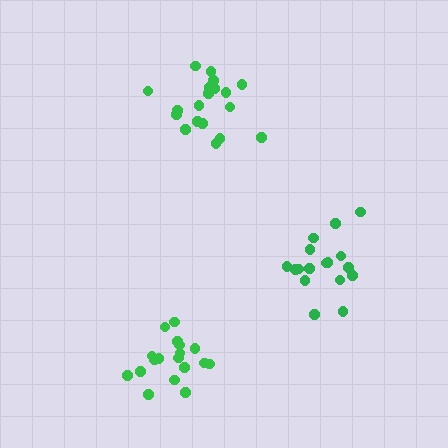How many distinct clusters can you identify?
There are 3 distinct clusters.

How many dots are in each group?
Group 1: 19 dots, Group 2: 17 dots, Group 3: 18 dots (54 total).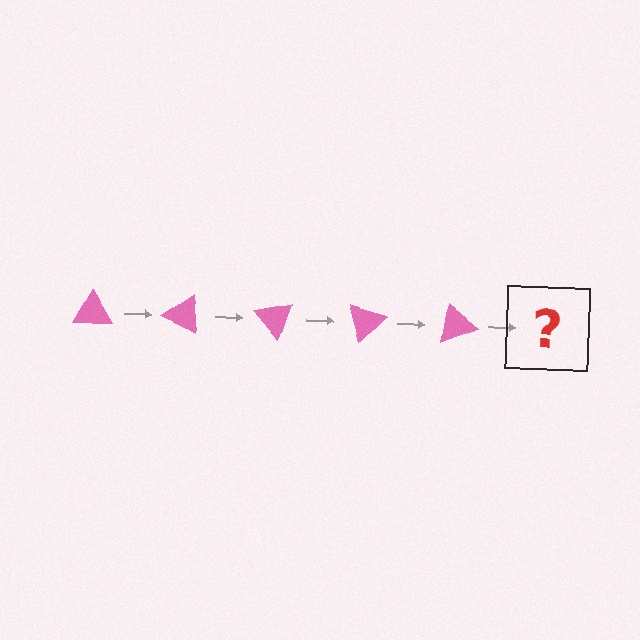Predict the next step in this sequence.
The next step is a pink triangle rotated 125 degrees.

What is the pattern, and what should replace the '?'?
The pattern is that the triangle rotates 25 degrees each step. The '?' should be a pink triangle rotated 125 degrees.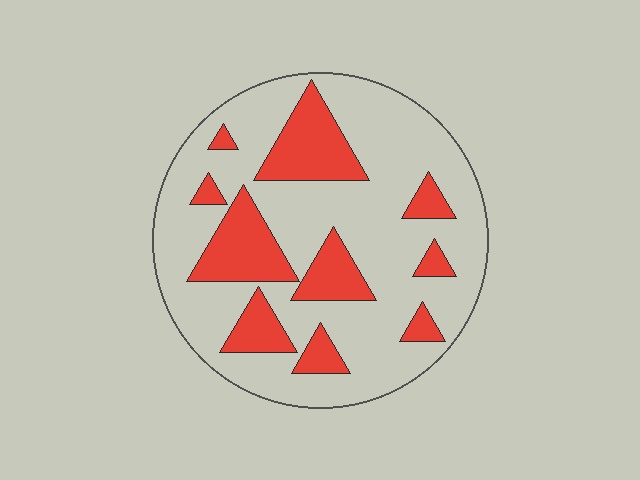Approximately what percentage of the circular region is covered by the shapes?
Approximately 25%.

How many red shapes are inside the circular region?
10.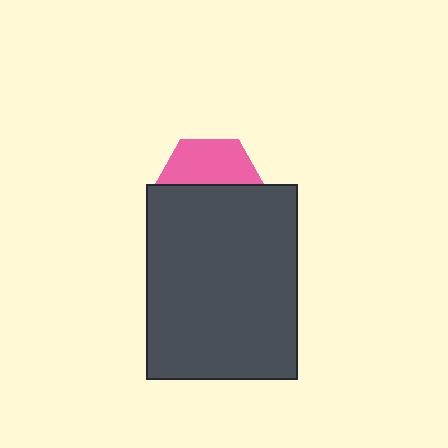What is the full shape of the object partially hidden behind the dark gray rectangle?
The partially hidden object is a pink hexagon.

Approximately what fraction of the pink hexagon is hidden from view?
Roughly 58% of the pink hexagon is hidden behind the dark gray rectangle.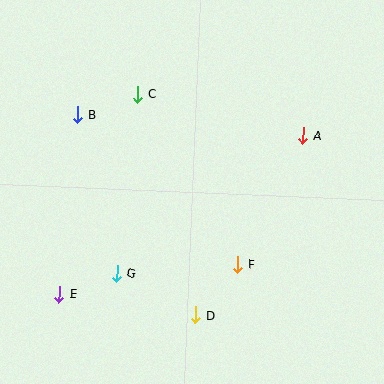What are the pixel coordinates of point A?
Point A is at (303, 135).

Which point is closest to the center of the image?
Point F at (238, 264) is closest to the center.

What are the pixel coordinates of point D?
Point D is at (196, 315).